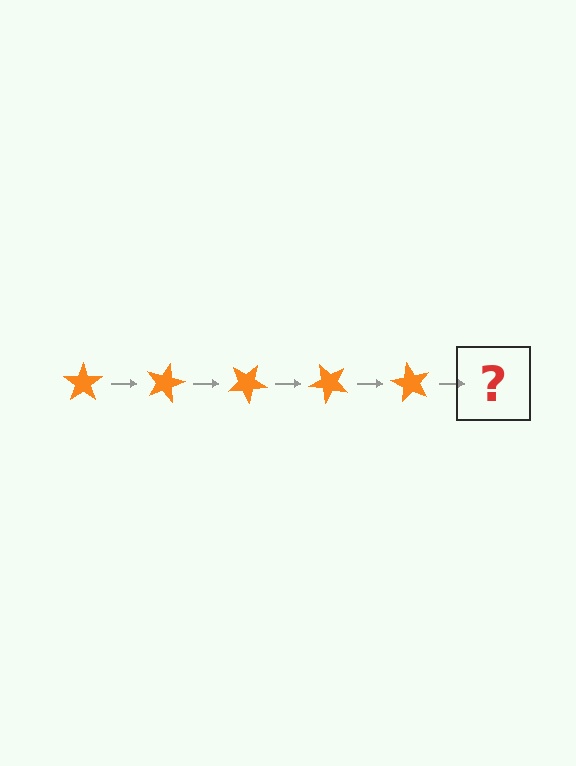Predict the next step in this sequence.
The next step is an orange star rotated 75 degrees.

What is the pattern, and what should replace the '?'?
The pattern is that the star rotates 15 degrees each step. The '?' should be an orange star rotated 75 degrees.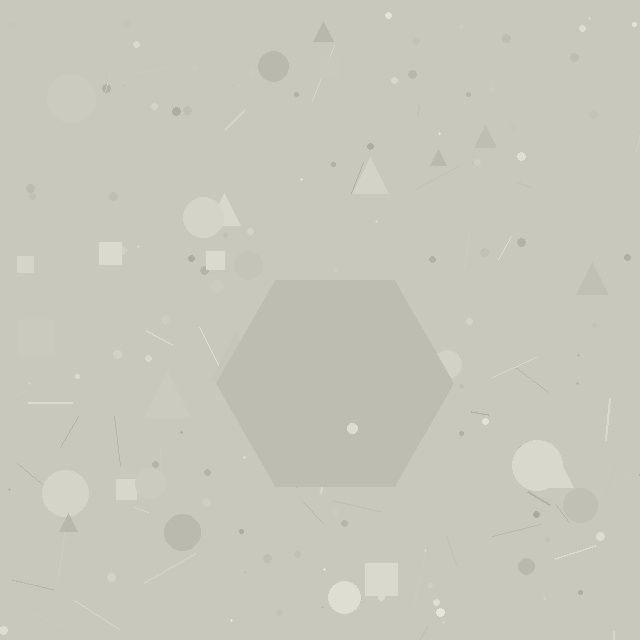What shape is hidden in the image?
A hexagon is hidden in the image.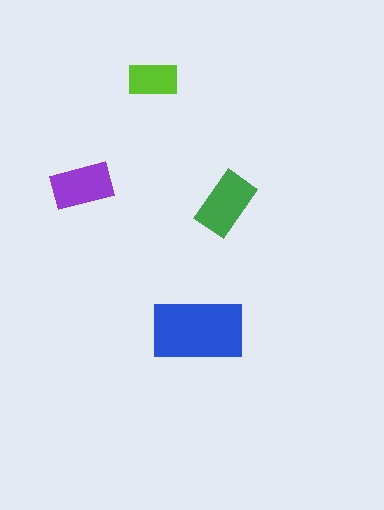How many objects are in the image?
There are 4 objects in the image.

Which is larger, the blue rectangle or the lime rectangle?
The blue one.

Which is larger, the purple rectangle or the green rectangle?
The green one.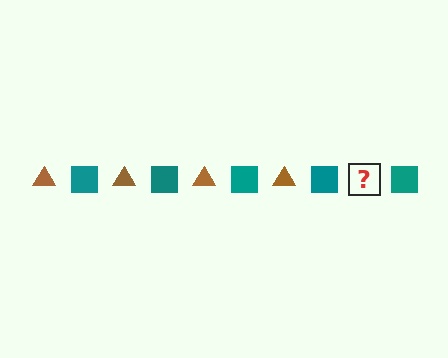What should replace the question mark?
The question mark should be replaced with a brown triangle.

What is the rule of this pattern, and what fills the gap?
The rule is that the pattern alternates between brown triangle and teal square. The gap should be filled with a brown triangle.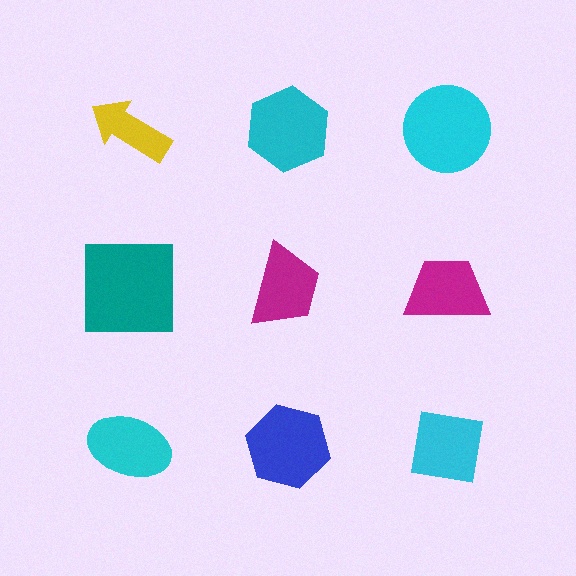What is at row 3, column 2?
A blue hexagon.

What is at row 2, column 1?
A teal square.